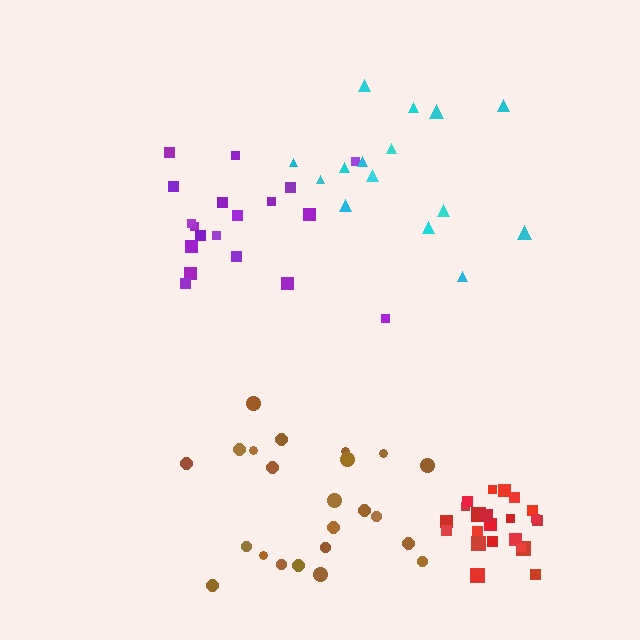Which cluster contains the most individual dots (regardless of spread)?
Brown (23).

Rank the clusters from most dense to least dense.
red, purple, brown, cyan.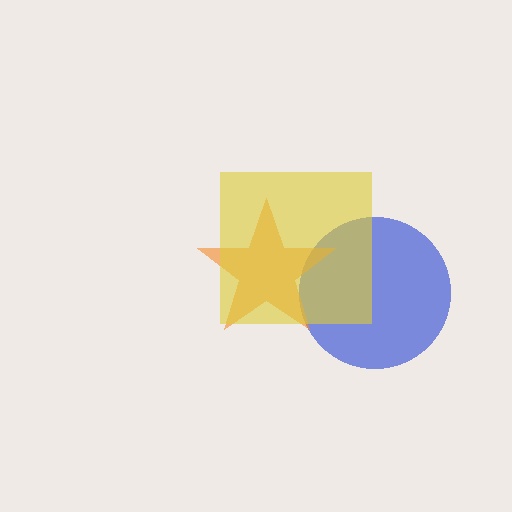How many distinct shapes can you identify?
There are 3 distinct shapes: a blue circle, an orange star, a yellow square.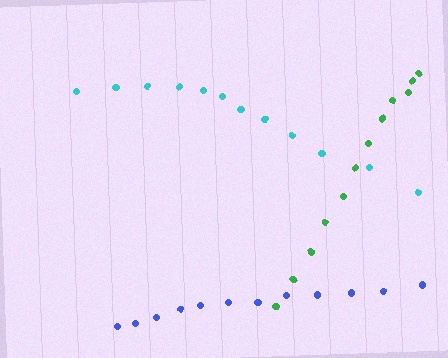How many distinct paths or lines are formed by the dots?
There are 3 distinct paths.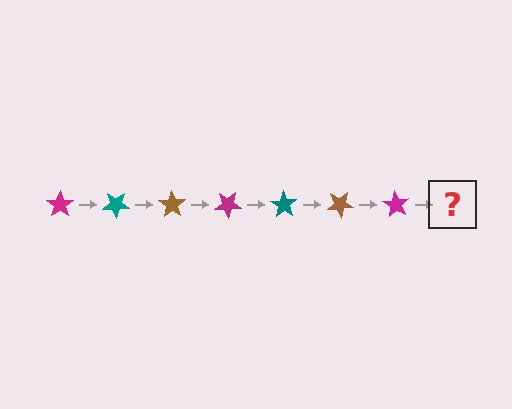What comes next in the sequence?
The next element should be a teal star, rotated 245 degrees from the start.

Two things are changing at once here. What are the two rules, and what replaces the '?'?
The two rules are that it rotates 35 degrees each step and the color cycles through magenta, teal, and brown. The '?' should be a teal star, rotated 245 degrees from the start.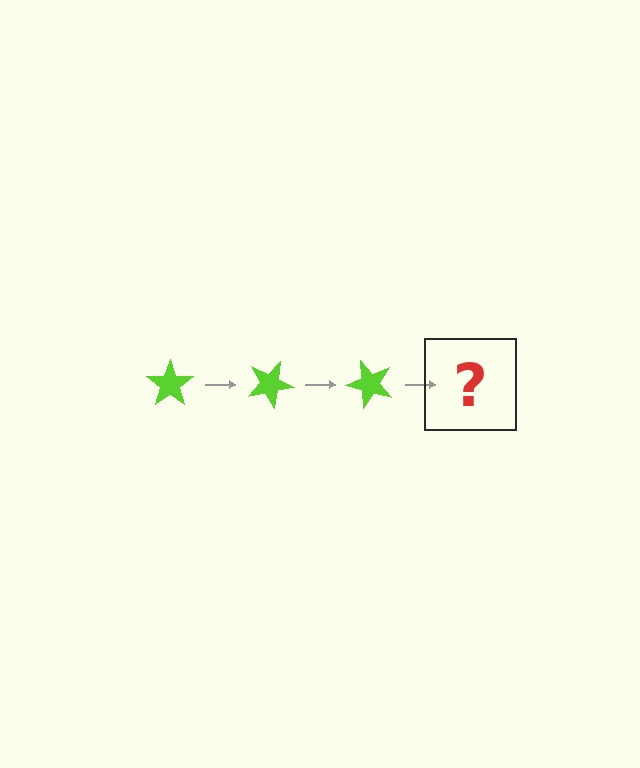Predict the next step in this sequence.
The next step is a lime star rotated 75 degrees.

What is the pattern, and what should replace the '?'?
The pattern is that the star rotates 25 degrees each step. The '?' should be a lime star rotated 75 degrees.